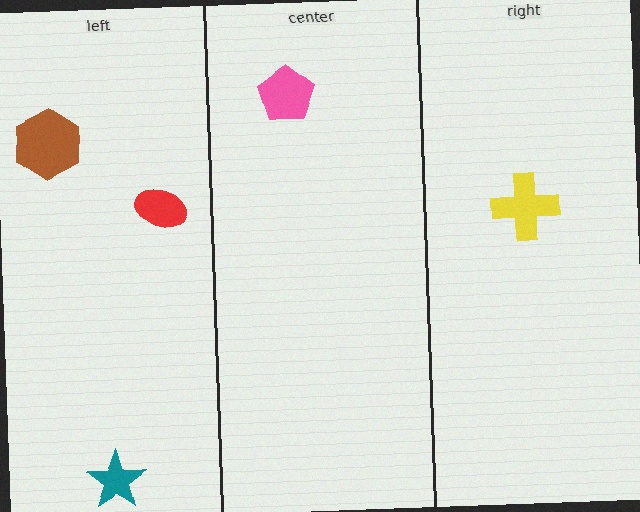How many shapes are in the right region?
1.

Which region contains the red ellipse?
The left region.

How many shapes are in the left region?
3.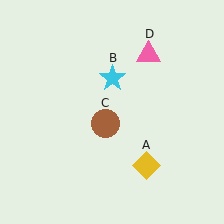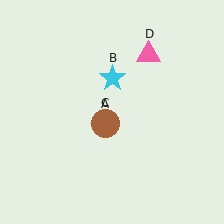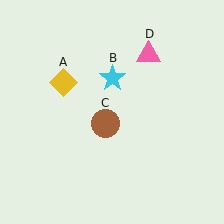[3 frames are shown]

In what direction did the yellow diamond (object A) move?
The yellow diamond (object A) moved up and to the left.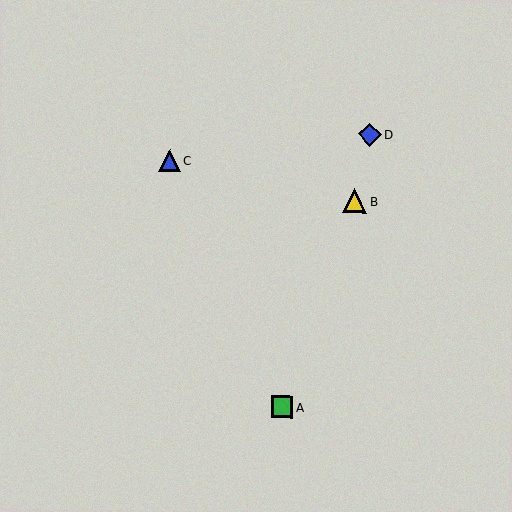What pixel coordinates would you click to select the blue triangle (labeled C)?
Click at (170, 160) to select the blue triangle C.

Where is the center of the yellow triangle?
The center of the yellow triangle is at (354, 201).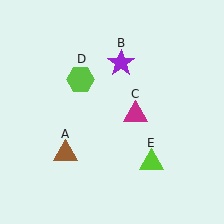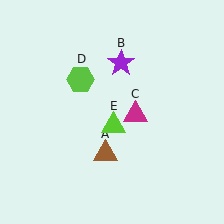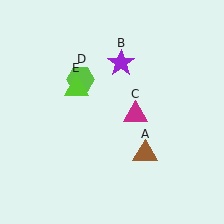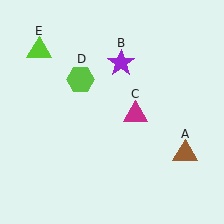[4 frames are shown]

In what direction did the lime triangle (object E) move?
The lime triangle (object E) moved up and to the left.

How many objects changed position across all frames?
2 objects changed position: brown triangle (object A), lime triangle (object E).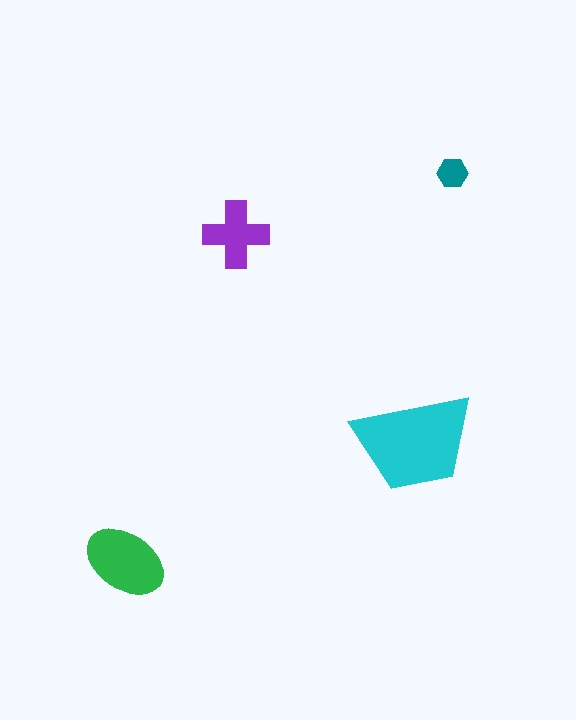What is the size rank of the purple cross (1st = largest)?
3rd.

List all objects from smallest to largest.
The teal hexagon, the purple cross, the green ellipse, the cyan trapezoid.